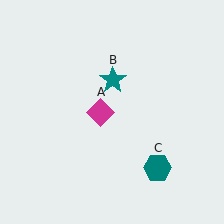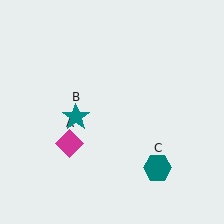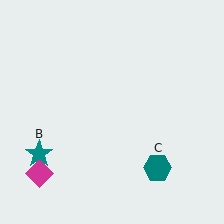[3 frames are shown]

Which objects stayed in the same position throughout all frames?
Teal hexagon (object C) remained stationary.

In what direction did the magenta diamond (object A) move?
The magenta diamond (object A) moved down and to the left.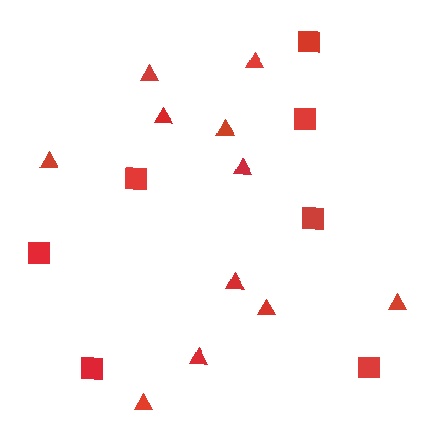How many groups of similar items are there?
There are 2 groups: one group of triangles (11) and one group of squares (7).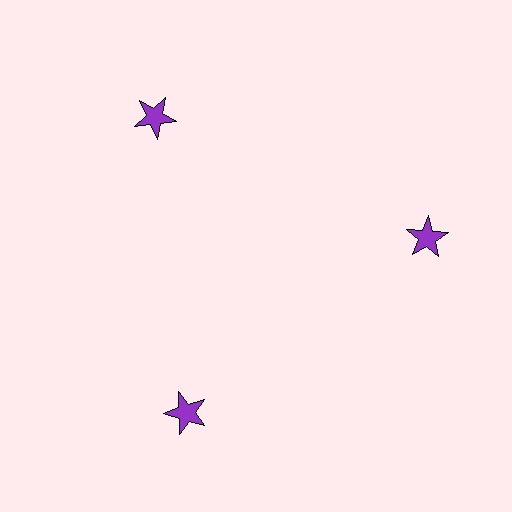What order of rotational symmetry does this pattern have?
This pattern has 3-fold rotational symmetry.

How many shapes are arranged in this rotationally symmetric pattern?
There are 3 shapes, arranged in 3 groups of 1.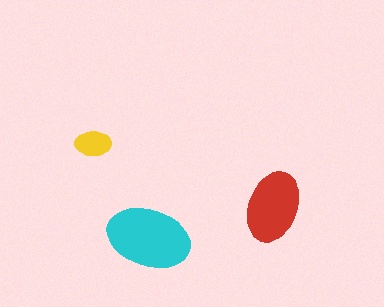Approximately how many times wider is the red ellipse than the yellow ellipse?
About 2 times wider.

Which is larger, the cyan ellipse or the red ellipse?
The cyan one.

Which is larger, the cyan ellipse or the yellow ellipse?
The cyan one.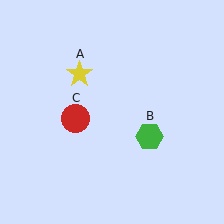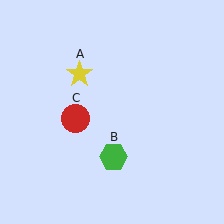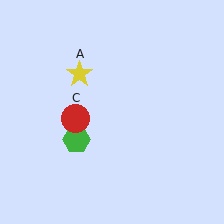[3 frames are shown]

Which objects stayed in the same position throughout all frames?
Yellow star (object A) and red circle (object C) remained stationary.